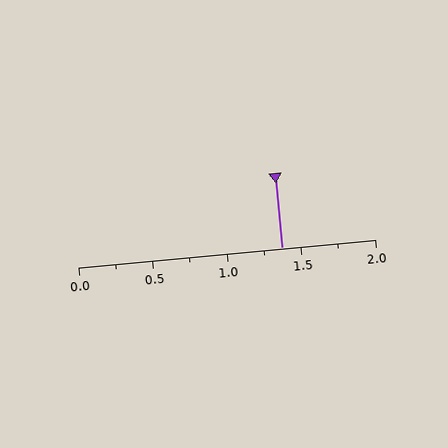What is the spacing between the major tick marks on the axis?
The major ticks are spaced 0.5 apart.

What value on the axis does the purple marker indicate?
The marker indicates approximately 1.38.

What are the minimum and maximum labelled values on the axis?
The axis runs from 0.0 to 2.0.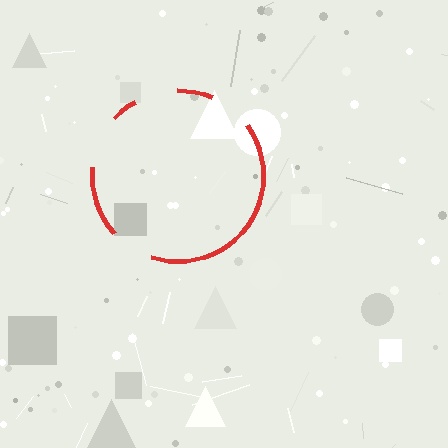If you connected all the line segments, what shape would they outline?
They would outline a circle.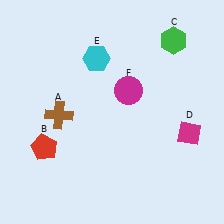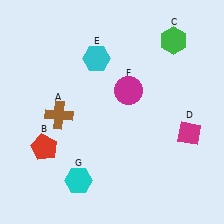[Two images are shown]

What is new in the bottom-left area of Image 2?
A cyan hexagon (G) was added in the bottom-left area of Image 2.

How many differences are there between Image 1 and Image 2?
There is 1 difference between the two images.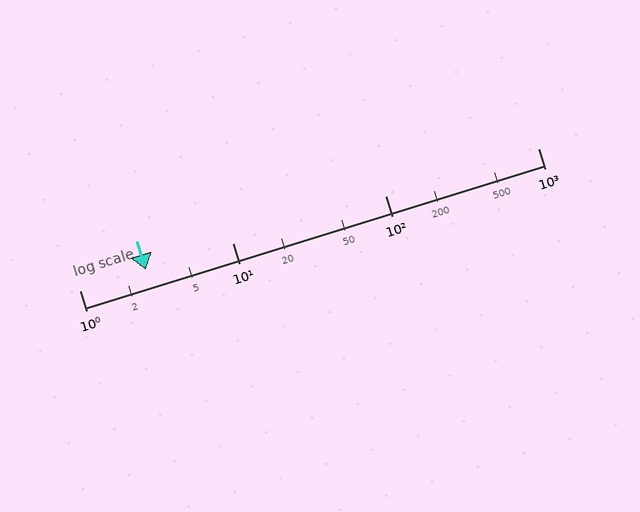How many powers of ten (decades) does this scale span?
The scale spans 3 decades, from 1 to 1000.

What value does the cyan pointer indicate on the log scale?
The pointer indicates approximately 2.7.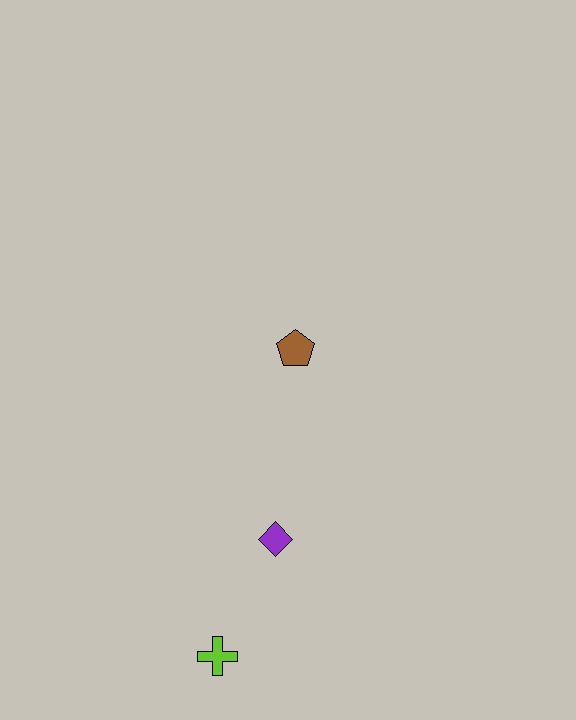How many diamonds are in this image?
There is 1 diamond.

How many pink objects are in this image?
There are no pink objects.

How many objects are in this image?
There are 3 objects.